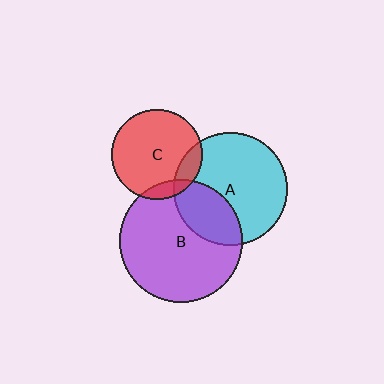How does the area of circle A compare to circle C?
Approximately 1.6 times.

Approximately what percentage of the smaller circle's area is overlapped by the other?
Approximately 30%.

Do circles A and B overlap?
Yes.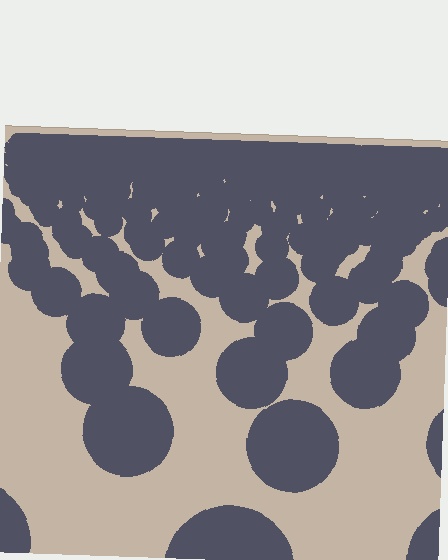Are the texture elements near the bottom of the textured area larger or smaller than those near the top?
Larger. Near the bottom, elements are closer to the viewer and appear at a bigger on-screen size.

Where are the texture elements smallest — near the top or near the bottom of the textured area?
Near the top.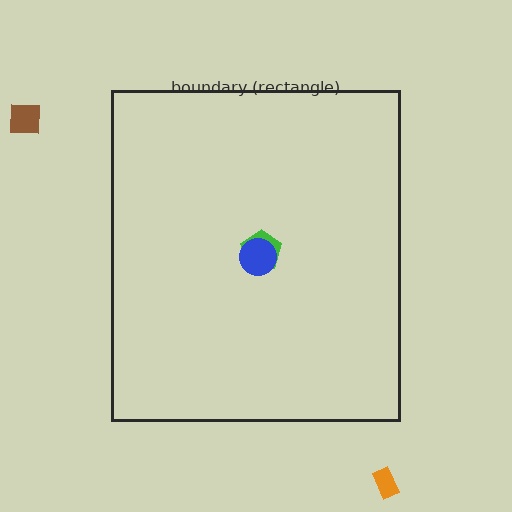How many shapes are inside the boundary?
2 inside, 2 outside.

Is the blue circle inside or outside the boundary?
Inside.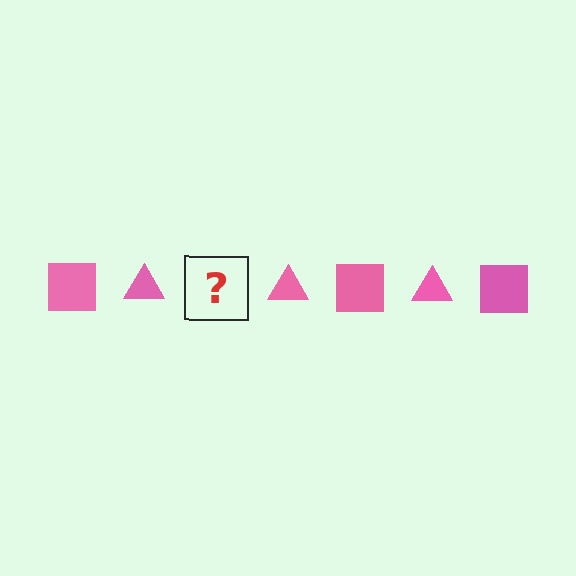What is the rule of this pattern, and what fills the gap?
The rule is that the pattern cycles through square, triangle shapes in pink. The gap should be filled with a pink square.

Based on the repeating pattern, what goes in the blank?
The blank should be a pink square.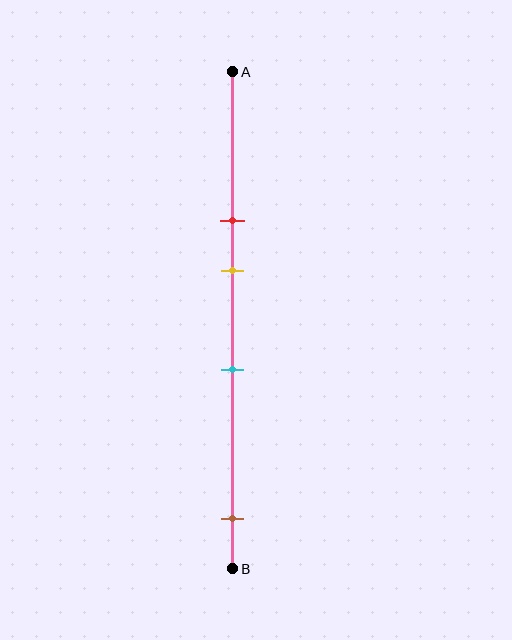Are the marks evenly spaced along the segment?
No, the marks are not evenly spaced.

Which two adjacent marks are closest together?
The red and yellow marks are the closest adjacent pair.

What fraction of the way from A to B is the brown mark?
The brown mark is approximately 90% (0.9) of the way from A to B.